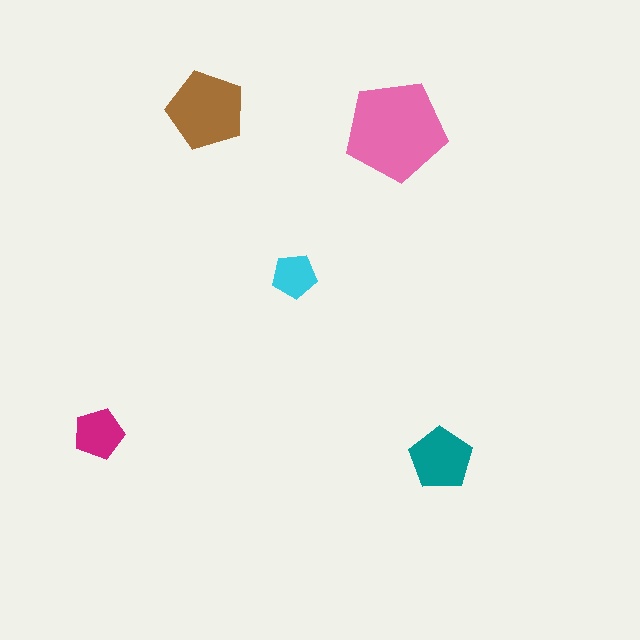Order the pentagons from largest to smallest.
the pink one, the brown one, the teal one, the magenta one, the cyan one.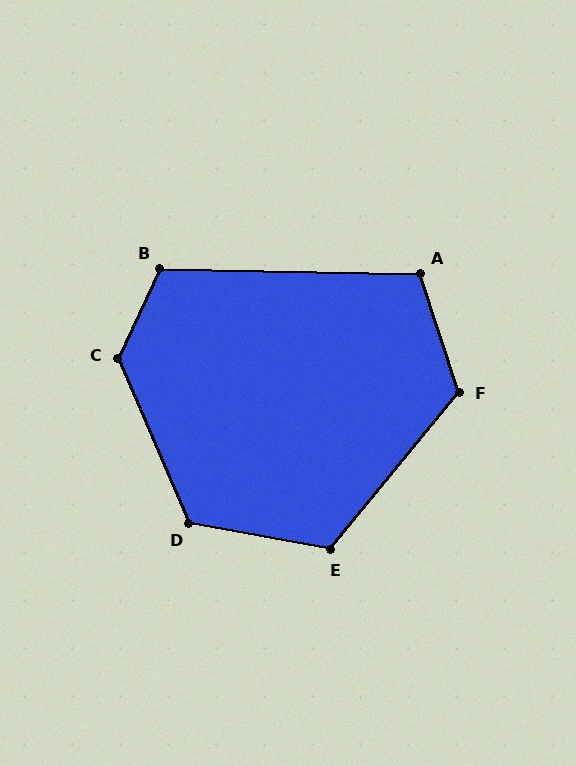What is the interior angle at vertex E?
Approximately 119 degrees (obtuse).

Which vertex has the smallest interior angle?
A, at approximately 109 degrees.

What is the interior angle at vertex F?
Approximately 122 degrees (obtuse).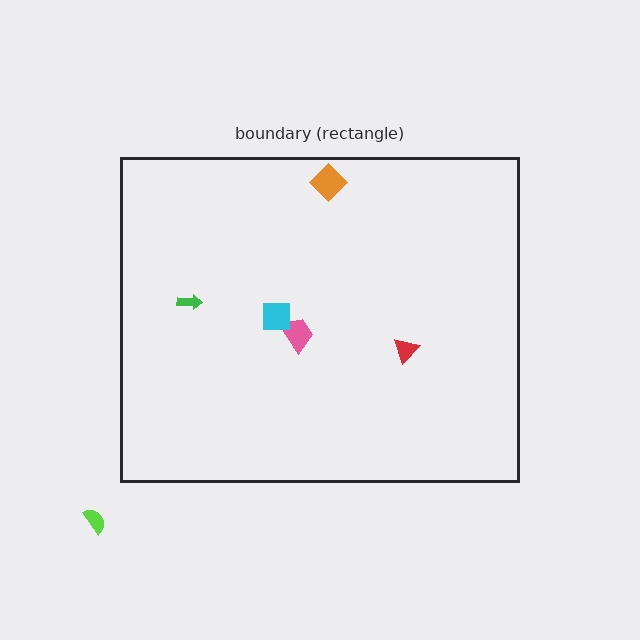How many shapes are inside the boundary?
5 inside, 1 outside.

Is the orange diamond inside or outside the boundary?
Inside.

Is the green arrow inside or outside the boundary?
Inside.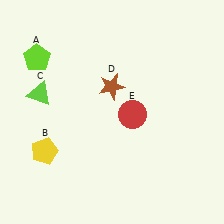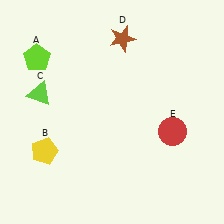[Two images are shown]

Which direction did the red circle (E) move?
The red circle (E) moved right.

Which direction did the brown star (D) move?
The brown star (D) moved up.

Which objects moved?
The objects that moved are: the brown star (D), the red circle (E).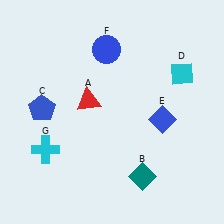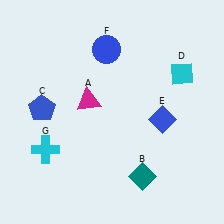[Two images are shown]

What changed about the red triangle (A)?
In Image 1, A is red. In Image 2, it changed to magenta.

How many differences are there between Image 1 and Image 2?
There is 1 difference between the two images.